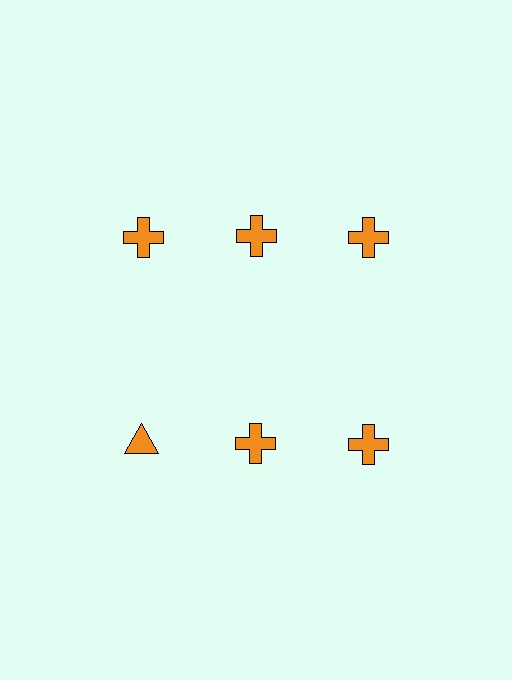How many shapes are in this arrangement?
There are 6 shapes arranged in a grid pattern.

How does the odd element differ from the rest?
It has a different shape: triangle instead of cross.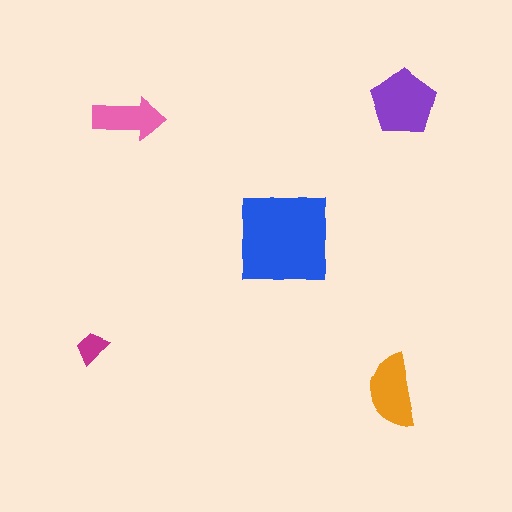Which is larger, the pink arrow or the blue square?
The blue square.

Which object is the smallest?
The magenta trapezoid.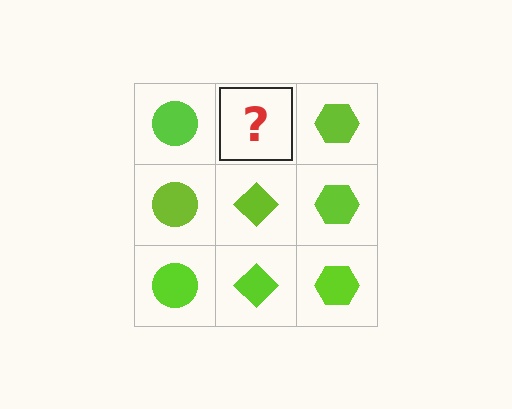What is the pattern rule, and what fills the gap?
The rule is that each column has a consistent shape. The gap should be filled with a lime diamond.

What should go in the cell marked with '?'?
The missing cell should contain a lime diamond.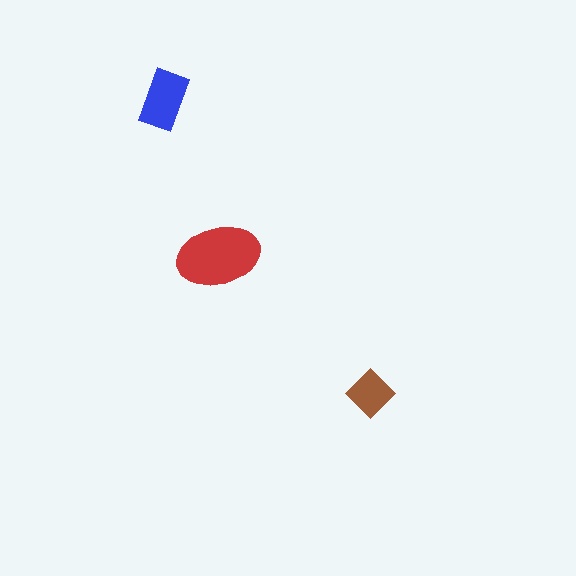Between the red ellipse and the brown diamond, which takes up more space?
The red ellipse.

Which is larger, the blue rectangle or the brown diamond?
The blue rectangle.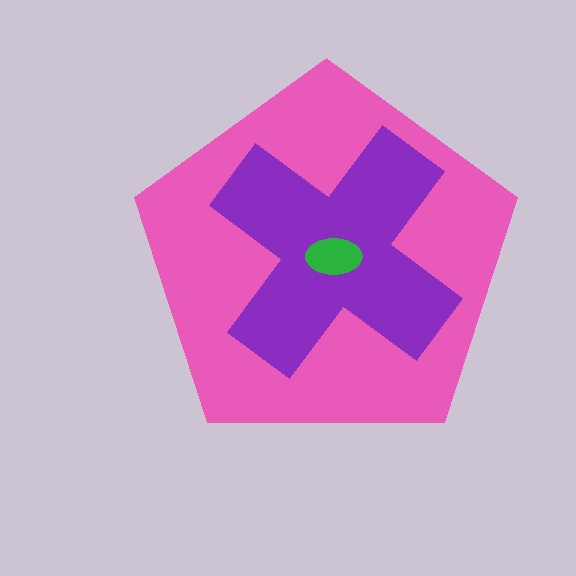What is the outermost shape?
The pink pentagon.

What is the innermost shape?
The green ellipse.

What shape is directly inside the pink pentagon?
The purple cross.